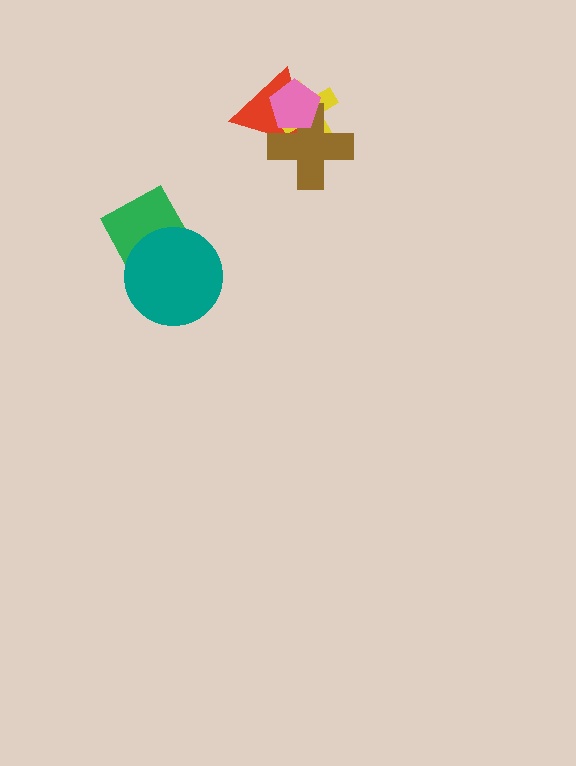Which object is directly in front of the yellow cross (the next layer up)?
The brown cross is directly in front of the yellow cross.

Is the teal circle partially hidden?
No, no other shape covers it.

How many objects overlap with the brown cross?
3 objects overlap with the brown cross.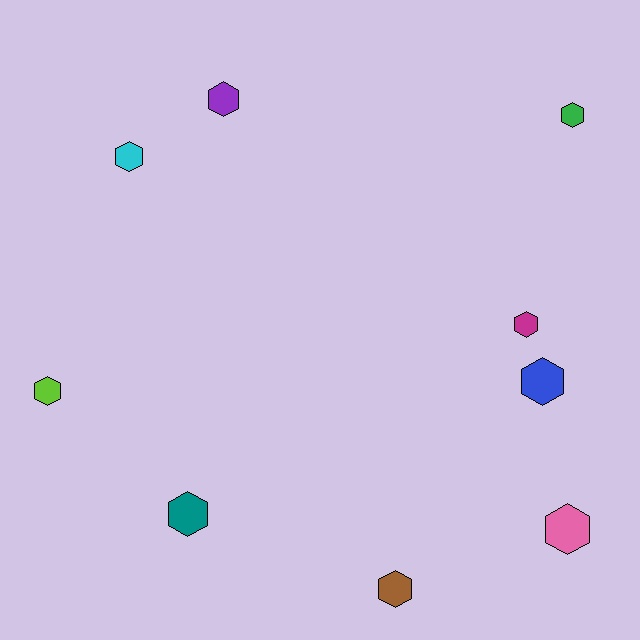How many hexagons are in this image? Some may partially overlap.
There are 9 hexagons.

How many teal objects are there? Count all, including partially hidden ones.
There is 1 teal object.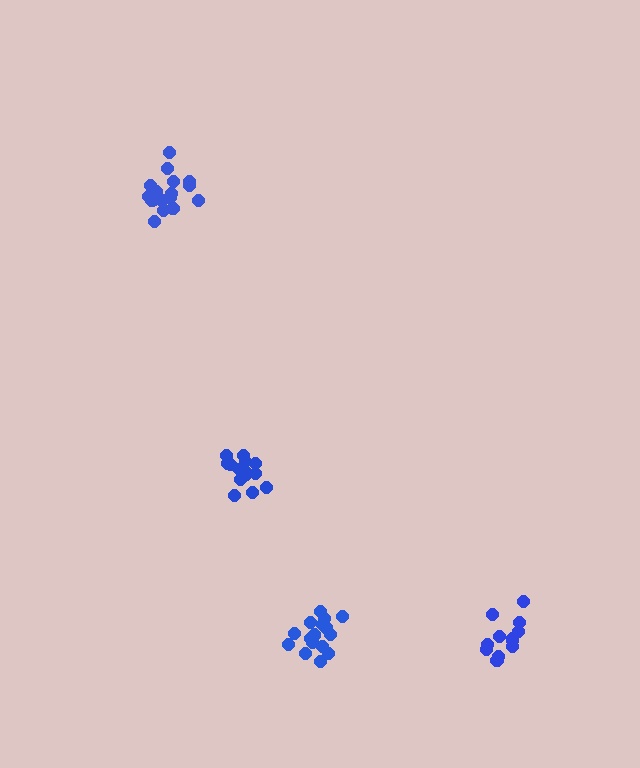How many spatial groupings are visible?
There are 4 spatial groupings.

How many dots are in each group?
Group 1: 17 dots, Group 2: 15 dots, Group 3: 16 dots, Group 4: 13 dots (61 total).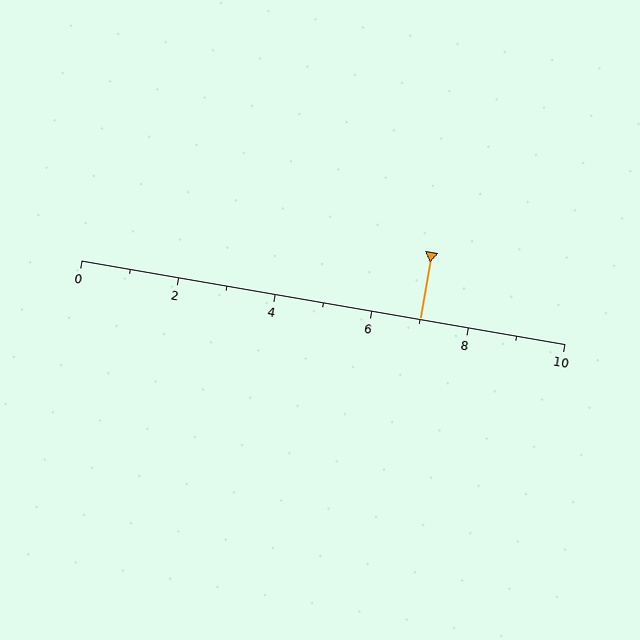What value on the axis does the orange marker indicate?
The marker indicates approximately 7.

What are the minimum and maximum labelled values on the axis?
The axis runs from 0 to 10.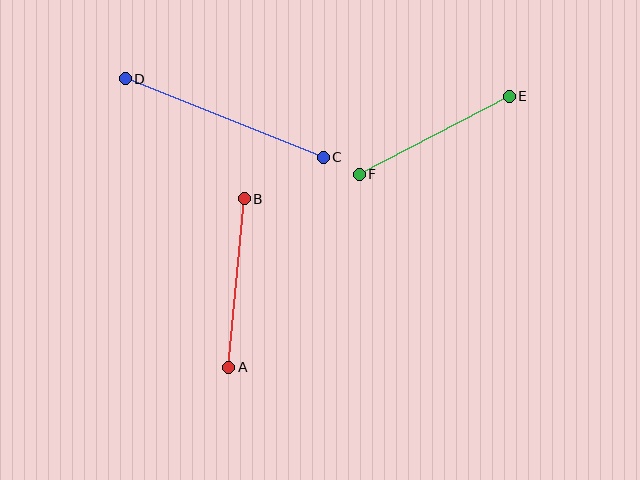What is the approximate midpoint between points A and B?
The midpoint is at approximately (237, 283) pixels.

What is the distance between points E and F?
The distance is approximately 169 pixels.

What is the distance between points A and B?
The distance is approximately 169 pixels.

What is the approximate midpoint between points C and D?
The midpoint is at approximately (224, 118) pixels.